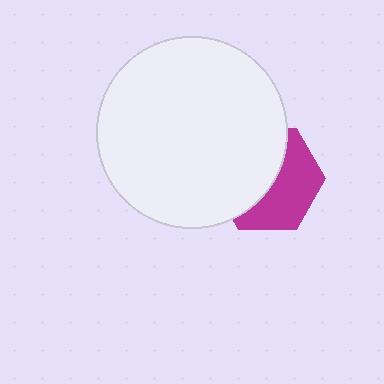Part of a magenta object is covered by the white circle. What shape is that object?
It is a hexagon.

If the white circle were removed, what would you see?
You would see the complete magenta hexagon.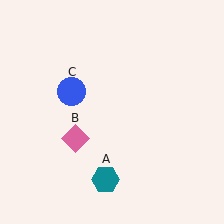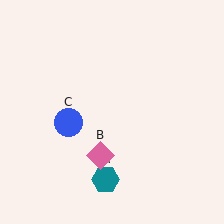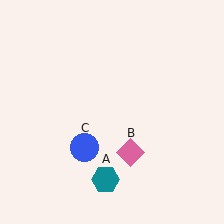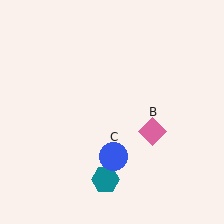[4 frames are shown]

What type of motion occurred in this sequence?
The pink diamond (object B), blue circle (object C) rotated counterclockwise around the center of the scene.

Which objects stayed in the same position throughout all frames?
Teal hexagon (object A) remained stationary.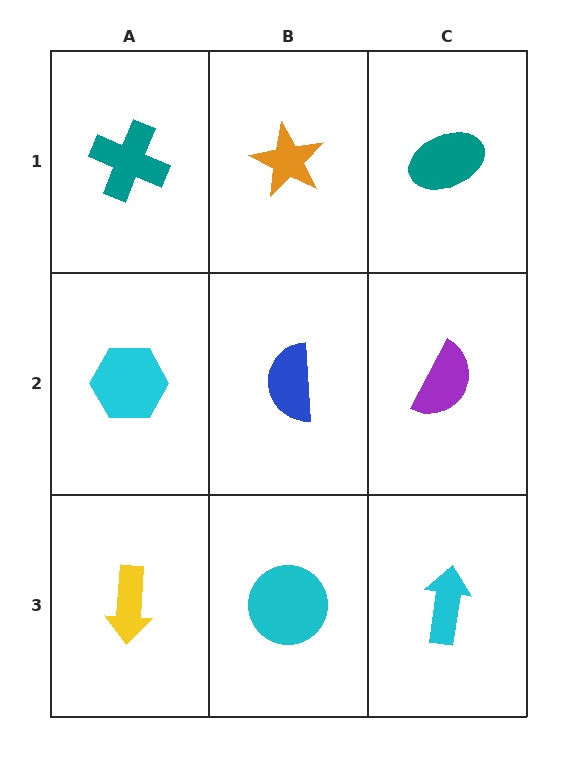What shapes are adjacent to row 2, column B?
An orange star (row 1, column B), a cyan circle (row 3, column B), a cyan hexagon (row 2, column A), a purple semicircle (row 2, column C).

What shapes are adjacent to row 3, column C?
A purple semicircle (row 2, column C), a cyan circle (row 3, column B).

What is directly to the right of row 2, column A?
A blue semicircle.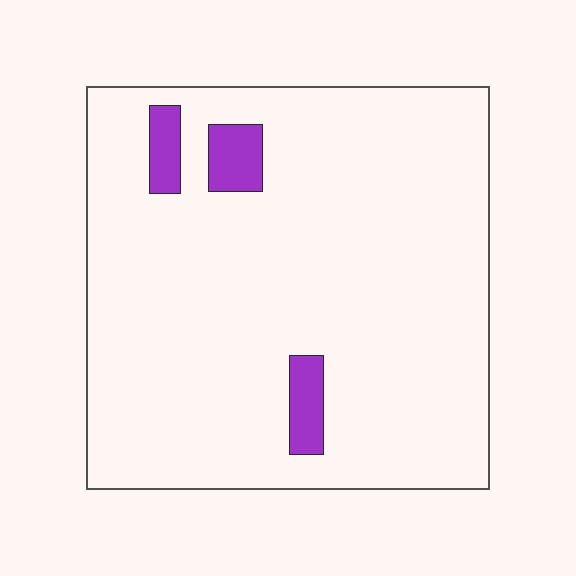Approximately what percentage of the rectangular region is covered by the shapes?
Approximately 5%.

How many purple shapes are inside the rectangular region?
3.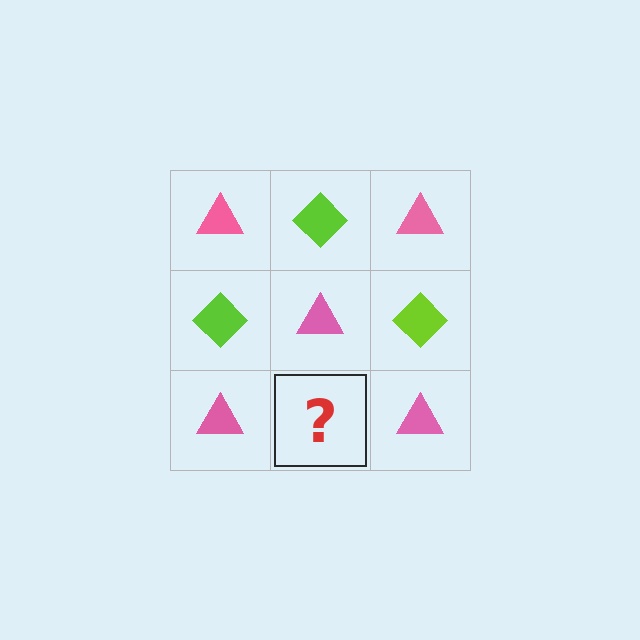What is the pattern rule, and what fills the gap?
The rule is that it alternates pink triangle and lime diamond in a checkerboard pattern. The gap should be filled with a lime diamond.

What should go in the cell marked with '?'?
The missing cell should contain a lime diamond.